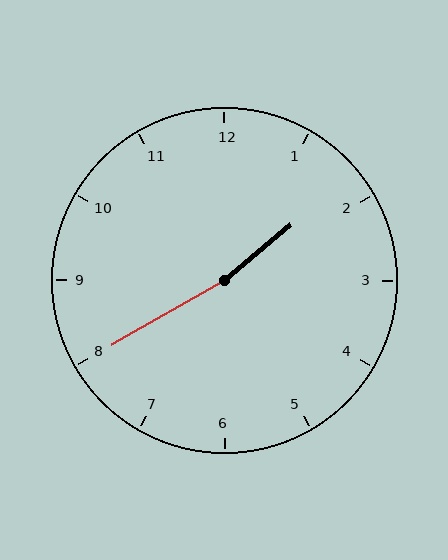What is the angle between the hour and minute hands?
Approximately 170 degrees.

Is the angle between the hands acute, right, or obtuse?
It is obtuse.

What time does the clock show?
1:40.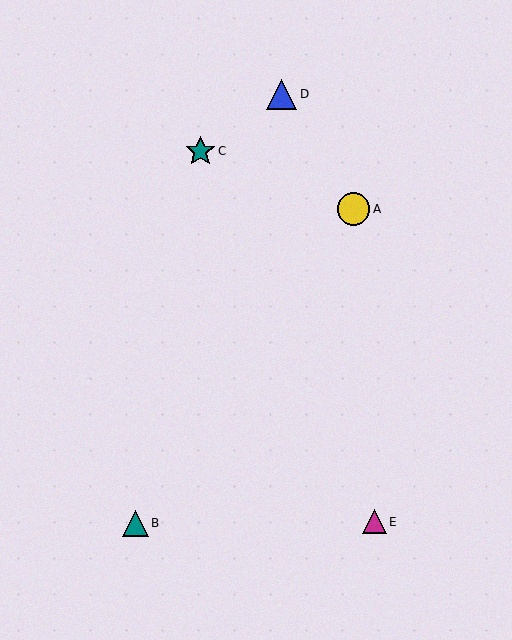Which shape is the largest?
The yellow circle (labeled A) is the largest.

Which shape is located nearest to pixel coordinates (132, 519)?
The teal triangle (labeled B) at (135, 523) is nearest to that location.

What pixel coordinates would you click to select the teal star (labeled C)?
Click at (200, 151) to select the teal star C.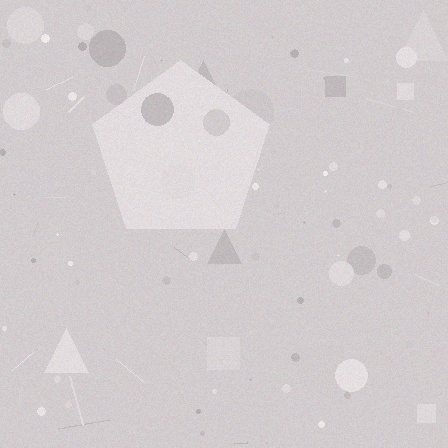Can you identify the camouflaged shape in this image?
The camouflaged shape is a pentagon.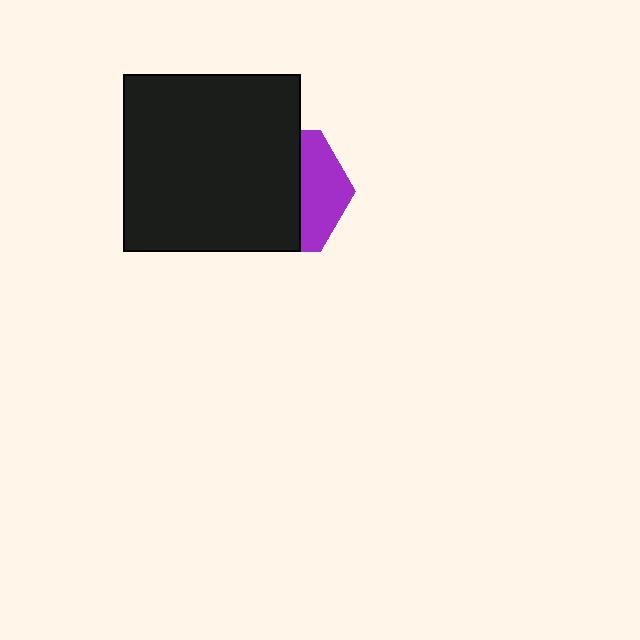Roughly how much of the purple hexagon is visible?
A small part of it is visible (roughly 35%).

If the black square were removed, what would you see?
You would see the complete purple hexagon.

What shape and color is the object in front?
The object in front is a black square.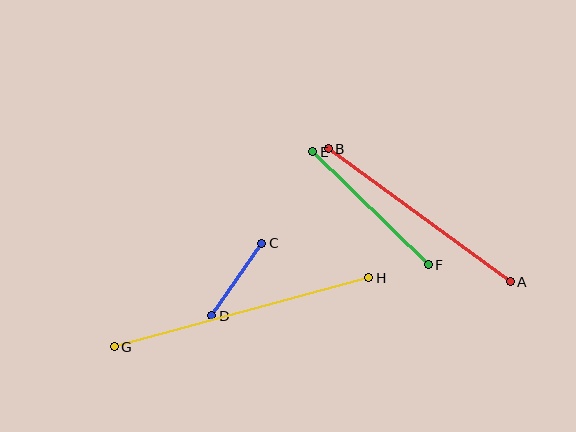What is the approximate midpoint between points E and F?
The midpoint is at approximately (371, 208) pixels.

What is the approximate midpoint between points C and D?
The midpoint is at approximately (237, 279) pixels.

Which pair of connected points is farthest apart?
Points G and H are farthest apart.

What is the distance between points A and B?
The distance is approximately 225 pixels.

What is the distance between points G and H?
The distance is approximately 264 pixels.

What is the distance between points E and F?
The distance is approximately 162 pixels.